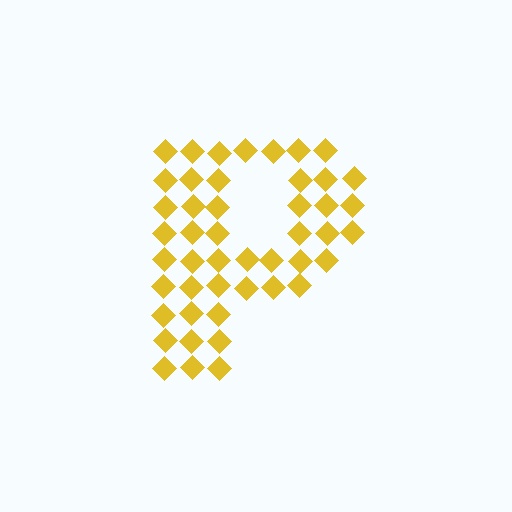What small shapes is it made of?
It is made of small diamonds.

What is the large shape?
The large shape is the letter P.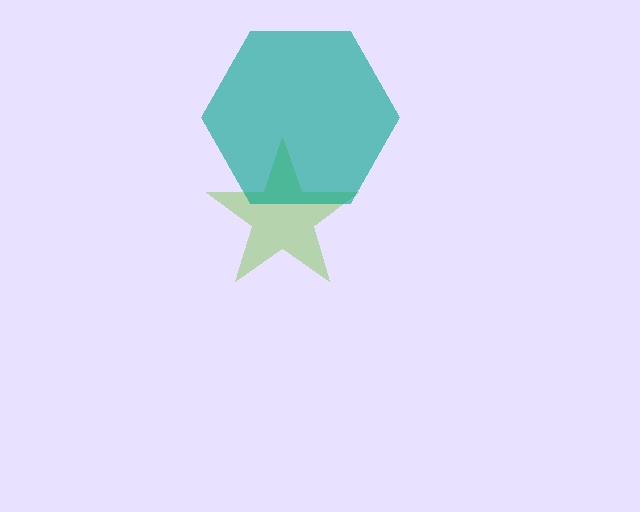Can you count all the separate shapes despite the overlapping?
Yes, there are 2 separate shapes.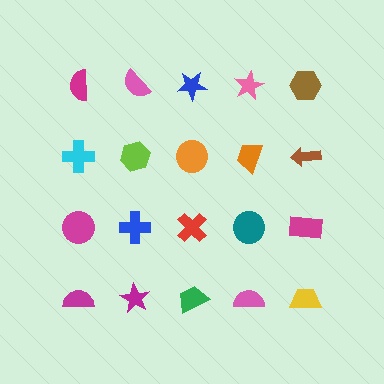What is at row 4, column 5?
A yellow trapezoid.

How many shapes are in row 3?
5 shapes.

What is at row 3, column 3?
A red cross.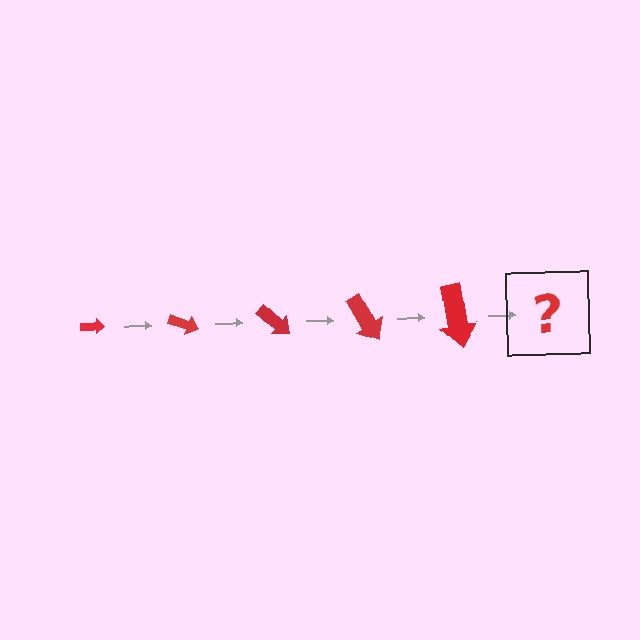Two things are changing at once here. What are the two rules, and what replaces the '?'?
The two rules are that the arrow grows larger each step and it rotates 20 degrees each step. The '?' should be an arrow, larger than the previous one and rotated 100 degrees from the start.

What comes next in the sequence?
The next element should be an arrow, larger than the previous one and rotated 100 degrees from the start.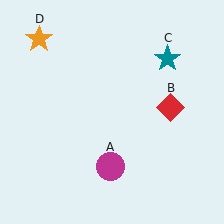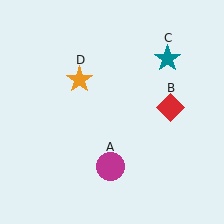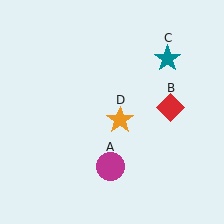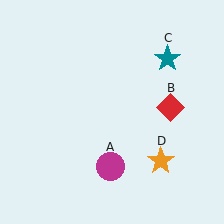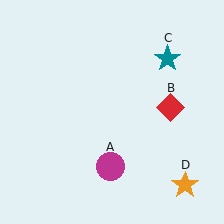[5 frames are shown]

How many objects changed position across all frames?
1 object changed position: orange star (object D).